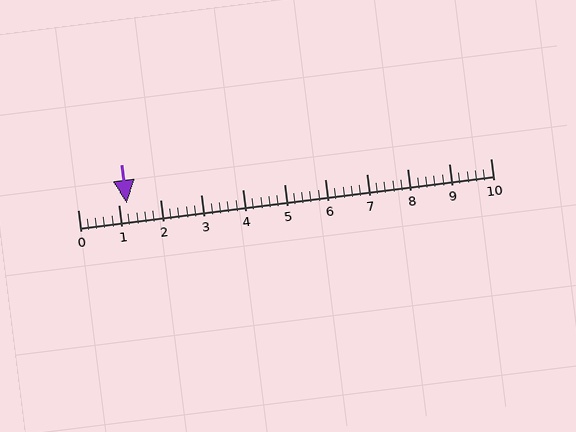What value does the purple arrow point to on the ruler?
The purple arrow points to approximately 1.2.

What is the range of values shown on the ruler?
The ruler shows values from 0 to 10.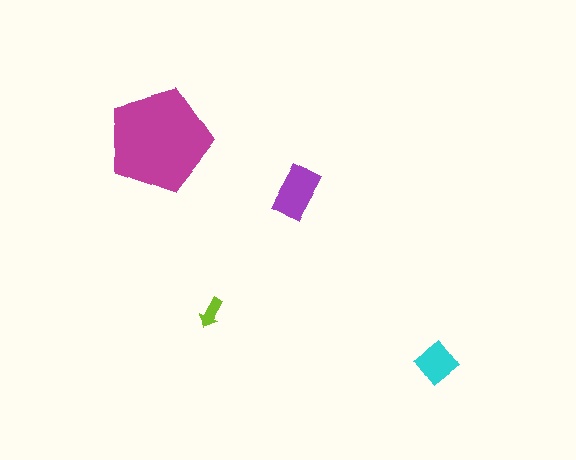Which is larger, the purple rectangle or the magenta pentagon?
The magenta pentagon.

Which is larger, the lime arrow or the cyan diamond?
The cyan diamond.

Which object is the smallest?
The lime arrow.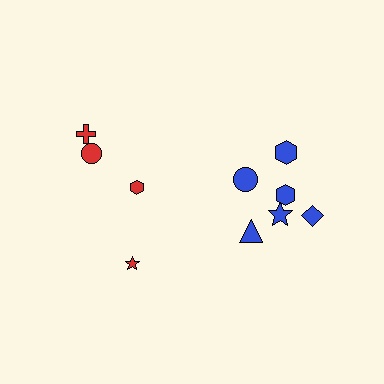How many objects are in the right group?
There are 6 objects.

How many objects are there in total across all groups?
There are 10 objects.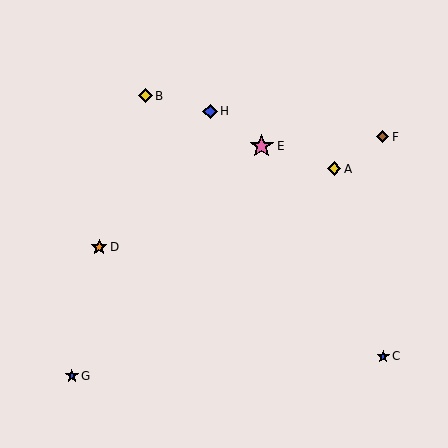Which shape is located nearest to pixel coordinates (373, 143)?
The brown diamond (labeled F) at (383, 137) is nearest to that location.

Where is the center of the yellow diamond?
The center of the yellow diamond is at (334, 169).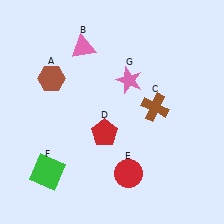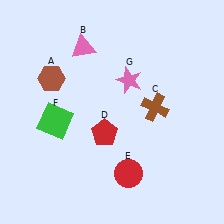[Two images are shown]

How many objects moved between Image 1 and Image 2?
1 object moved between the two images.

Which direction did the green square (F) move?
The green square (F) moved up.